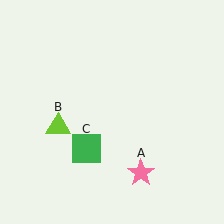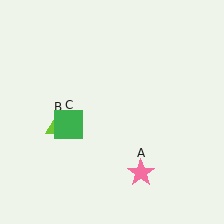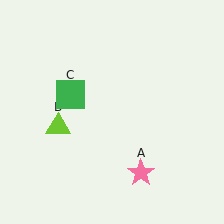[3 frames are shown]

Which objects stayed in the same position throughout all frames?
Pink star (object A) and lime triangle (object B) remained stationary.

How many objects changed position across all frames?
1 object changed position: green square (object C).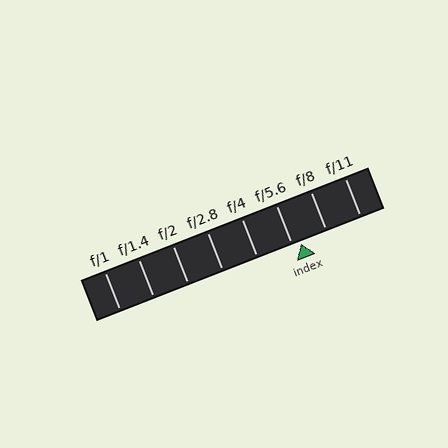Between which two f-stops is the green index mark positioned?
The index mark is between f/5.6 and f/8.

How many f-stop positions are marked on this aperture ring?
There are 8 f-stop positions marked.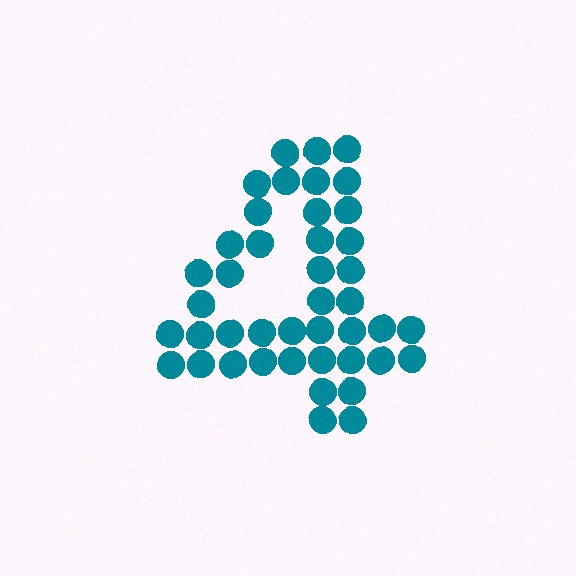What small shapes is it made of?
It is made of small circles.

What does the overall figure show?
The overall figure shows the digit 4.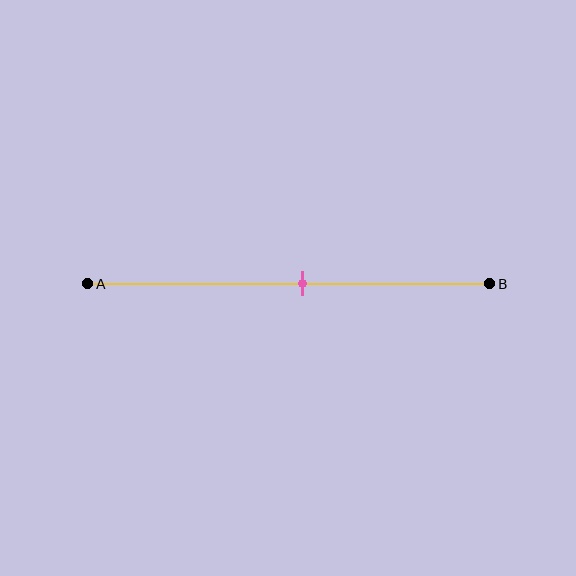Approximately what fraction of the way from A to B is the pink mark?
The pink mark is approximately 55% of the way from A to B.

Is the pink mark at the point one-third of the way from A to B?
No, the mark is at about 55% from A, not at the 33% one-third point.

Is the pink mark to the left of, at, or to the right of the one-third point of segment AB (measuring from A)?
The pink mark is to the right of the one-third point of segment AB.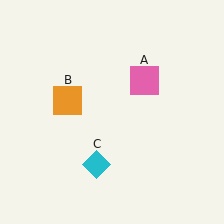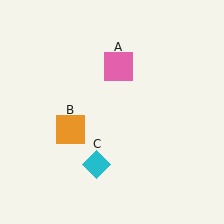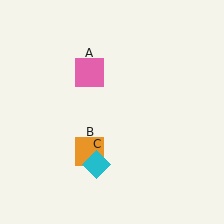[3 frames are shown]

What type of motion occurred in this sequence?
The pink square (object A), orange square (object B) rotated counterclockwise around the center of the scene.